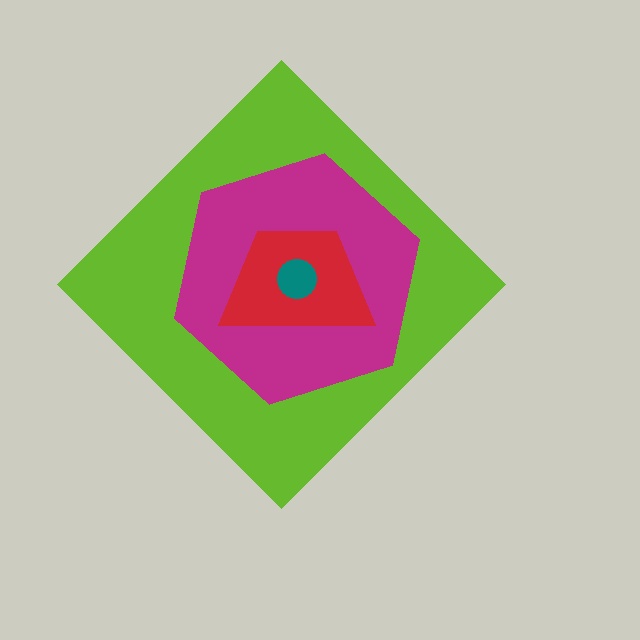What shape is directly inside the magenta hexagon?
The red trapezoid.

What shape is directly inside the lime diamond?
The magenta hexagon.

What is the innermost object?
The teal circle.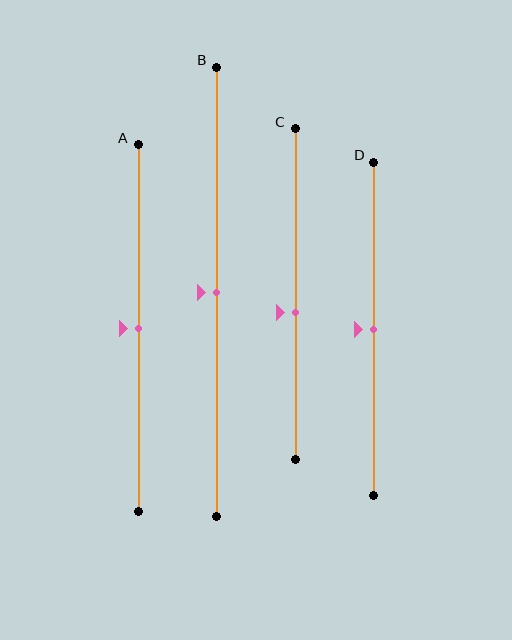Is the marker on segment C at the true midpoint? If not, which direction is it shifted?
No, the marker on segment C is shifted downward by about 6% of the segment length.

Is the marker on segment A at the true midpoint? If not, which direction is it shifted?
Yes, the marker on segment A is at the true midpoint.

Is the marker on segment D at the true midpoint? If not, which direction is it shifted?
Yes, the marker on segment D is at the true midpoint.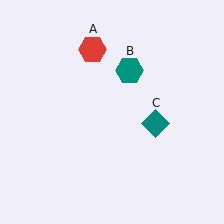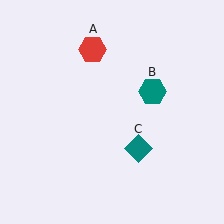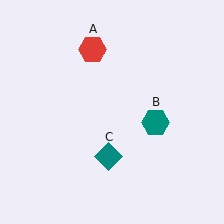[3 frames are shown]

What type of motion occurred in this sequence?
The teal hexagon (object B), teal diamond (object C) rotated clockwise around the center of the scene.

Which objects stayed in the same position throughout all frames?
Red hexagon (object A) remained stationary.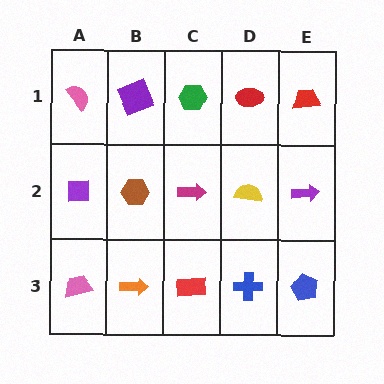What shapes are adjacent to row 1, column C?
A magenta arrow (row 2, column C), a purple square (row 1, column B), a red ellipse (row 1, column D).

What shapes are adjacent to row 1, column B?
A brown hexagon (row 2, column B), a pink semicircle (row 1, column A), a green hexagon (row 1, column C).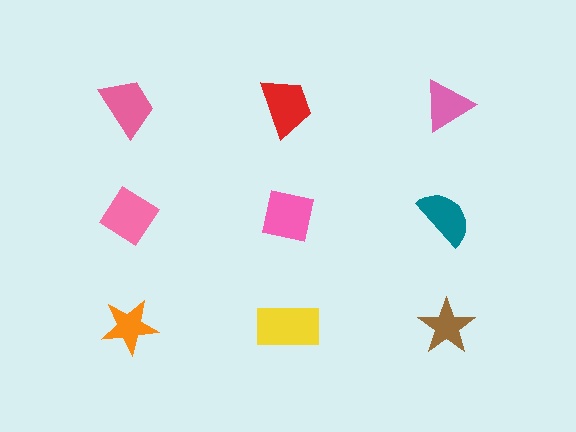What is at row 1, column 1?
A pink trapezoid.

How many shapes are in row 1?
3 shapes.